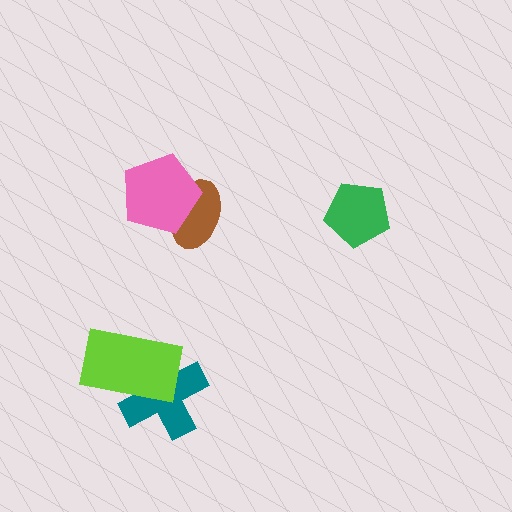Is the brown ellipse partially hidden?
Yes, it is partially covered by another shape.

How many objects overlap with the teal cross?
1 object overlaps with the teal cross.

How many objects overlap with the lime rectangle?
1 object overlaps with the lime rectangle.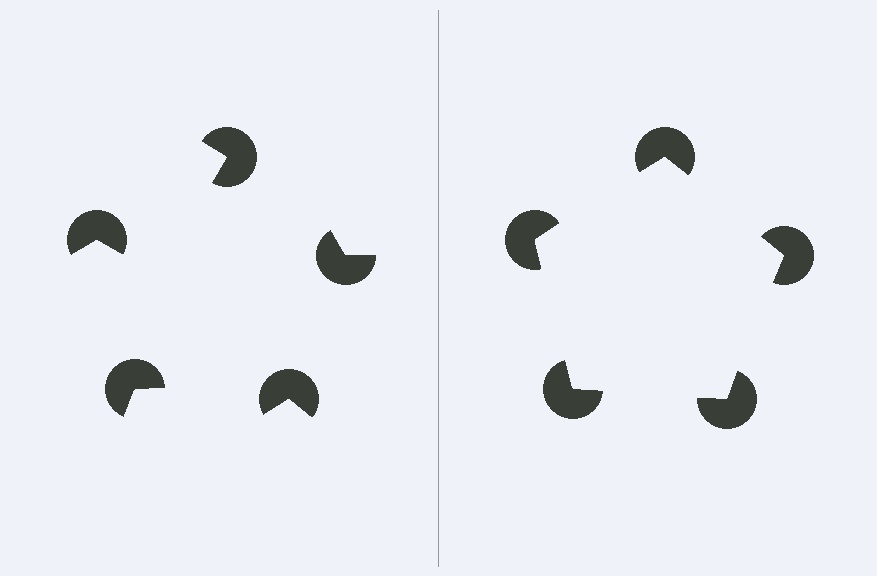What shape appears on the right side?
An illusory pentagon.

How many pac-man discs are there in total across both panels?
10 — 5 on each side.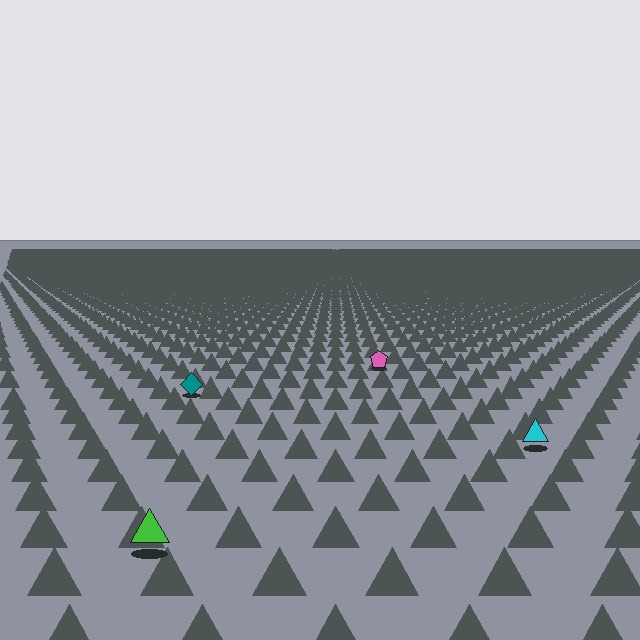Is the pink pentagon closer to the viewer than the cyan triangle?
No. The cyan triangle is closer — you can tell from the texture gradient: the ground texture is coarser near it.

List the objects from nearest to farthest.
From nearest to farthest: the green triangle, the cyan triangle, the teal diamond, the pink pentagon.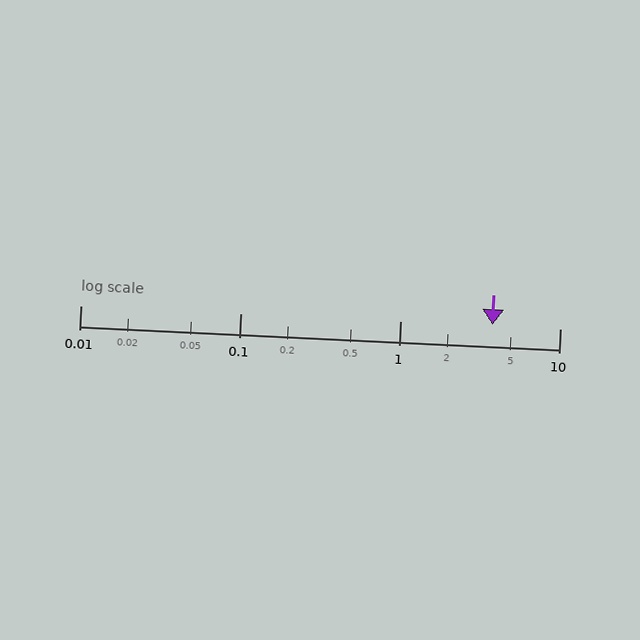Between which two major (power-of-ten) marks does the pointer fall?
The pointer is between 1 and 10.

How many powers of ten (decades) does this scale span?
The scale spans 3 decades, from 0.01 to 10.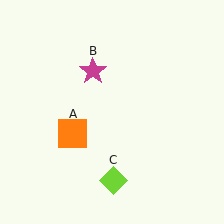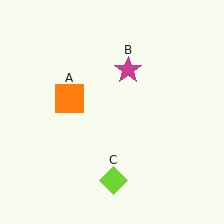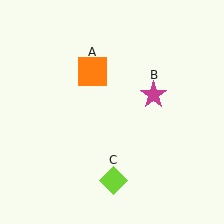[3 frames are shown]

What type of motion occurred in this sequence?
The orange square (object A), magenta star (object B) rotated clockwise around the center of the scene.